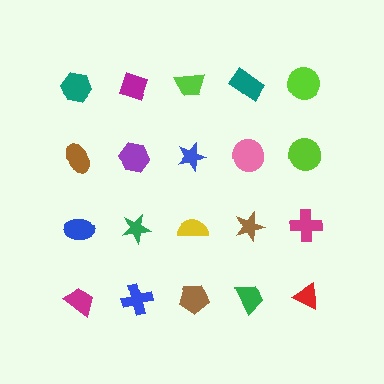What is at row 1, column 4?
A teal rectangle.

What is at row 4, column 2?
A blue cross.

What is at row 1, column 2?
A magenta diamond.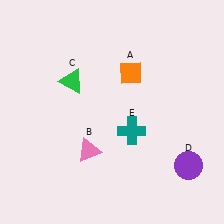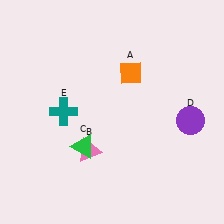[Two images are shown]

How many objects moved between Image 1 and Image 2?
3 objects moved between the two images.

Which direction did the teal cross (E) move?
The teal cross (E) moved left.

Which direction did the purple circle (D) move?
The purple circle (D) moved up.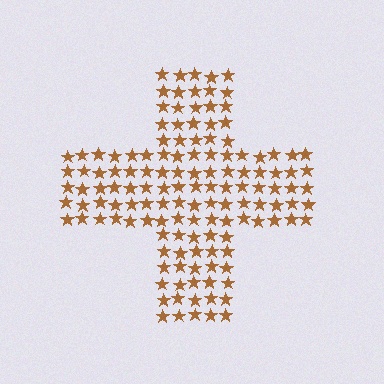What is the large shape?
The large shape is a cross.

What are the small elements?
The small elements are stars.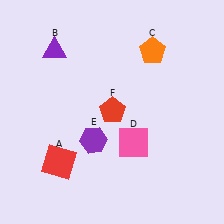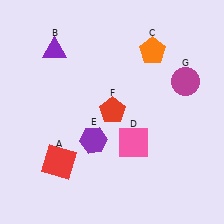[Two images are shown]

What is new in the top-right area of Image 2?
A magenta circle (G) was added in the top-right area of Image 2.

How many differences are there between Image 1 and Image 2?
There is 1 difference between the two images.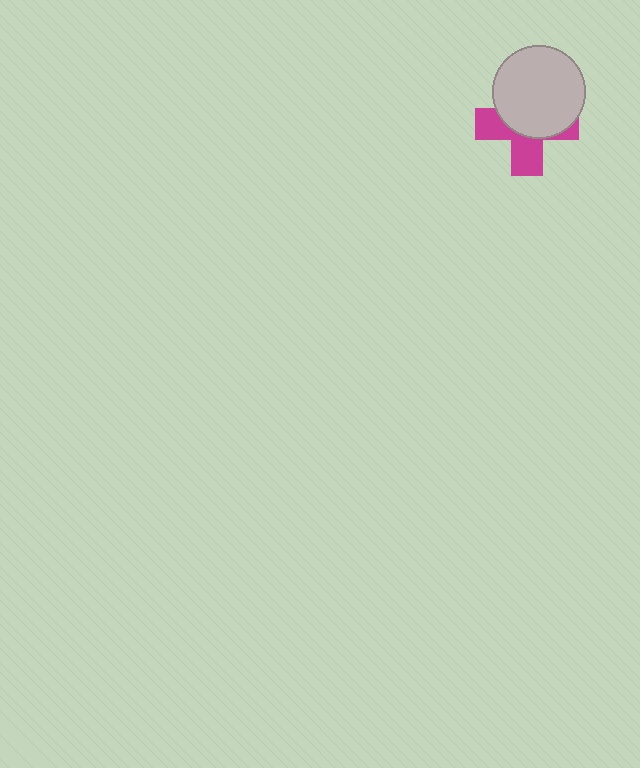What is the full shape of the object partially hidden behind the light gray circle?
The partially hidden object is a magenta cross.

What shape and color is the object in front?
The object in front is a light gray circle.